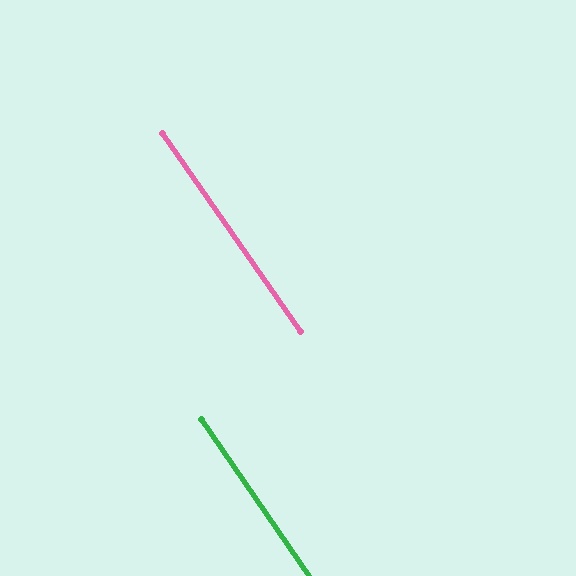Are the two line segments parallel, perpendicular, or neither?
Parallel — their directions differ by only 0.3°.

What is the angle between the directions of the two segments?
Approximately 0 degrees.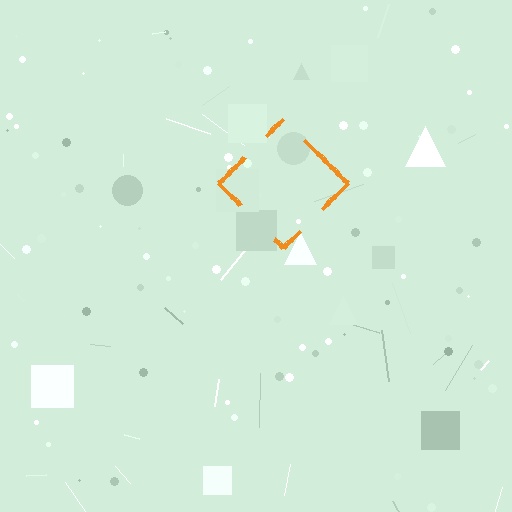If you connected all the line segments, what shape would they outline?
They would outline a diamond.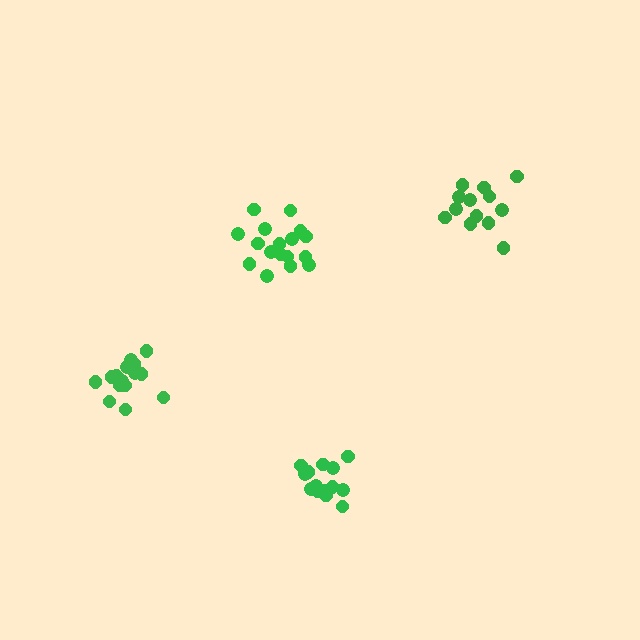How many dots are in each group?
Group 1: 16 dots, Group 2: 14 dots, Group 3: 14 dots, Group 4: 17 dots (61 total).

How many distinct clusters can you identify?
There are 4 distinct clusters.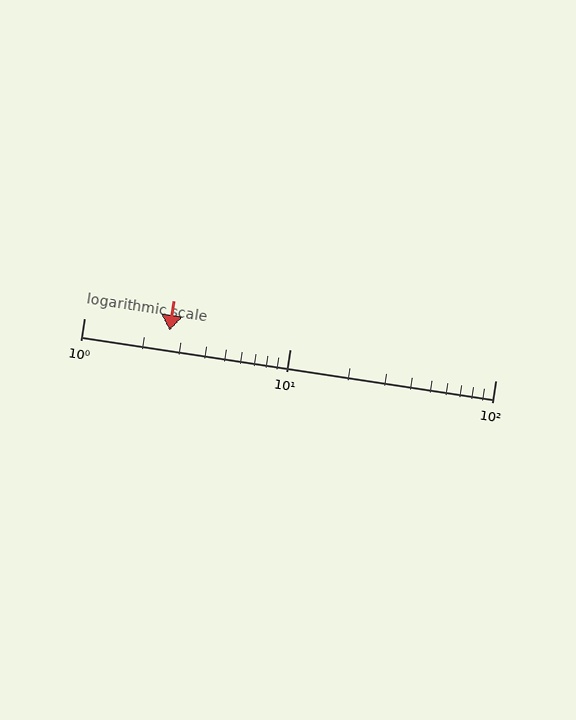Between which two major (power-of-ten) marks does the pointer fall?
The pointer is between 1 and 10.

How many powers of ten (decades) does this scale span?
The scale spans 2 decades, from 1 to 100.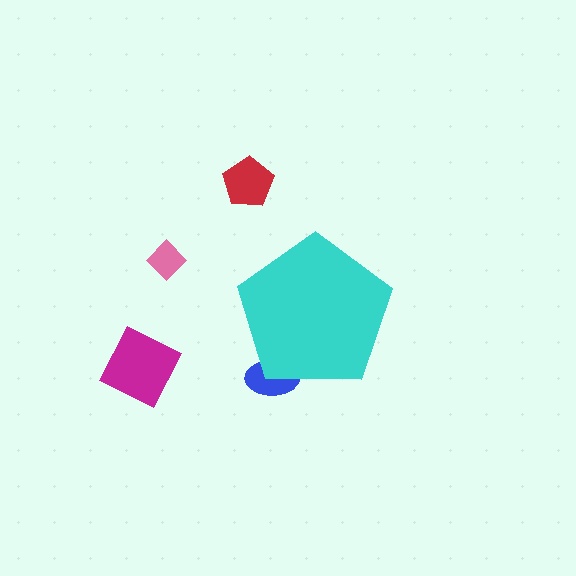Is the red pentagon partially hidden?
No, the red pentagon is fully visible.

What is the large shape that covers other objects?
A cyan pentagon.